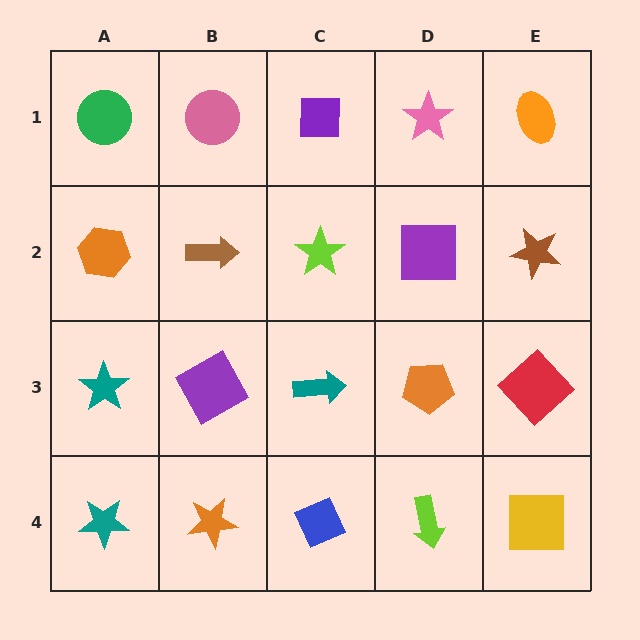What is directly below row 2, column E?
A red diamond.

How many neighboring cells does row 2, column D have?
4.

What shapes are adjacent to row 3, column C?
A lime star (row 2, column C), a blue diamond (row 4, column C), a purple square (row 3, column B), an orange pentagon (row 3, column D).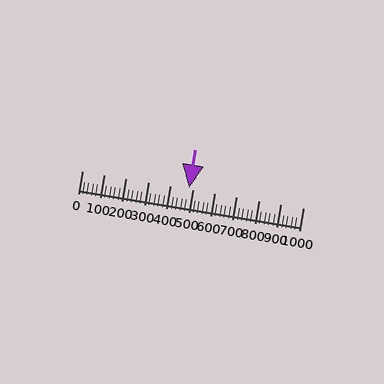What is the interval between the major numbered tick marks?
The major tick marks are spaced 100 units apart.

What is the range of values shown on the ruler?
The ruler shows values from 0 to 1000.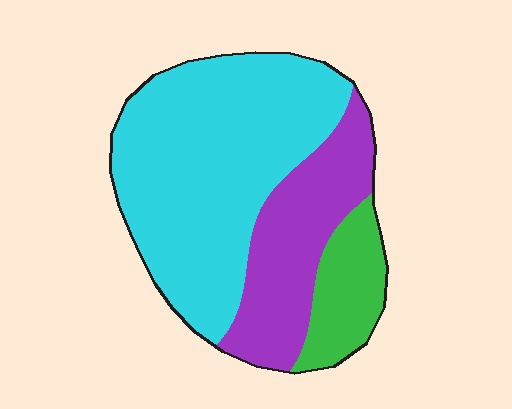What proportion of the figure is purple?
Purple takes up about one quarter (1/4) of the figure.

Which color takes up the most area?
Cyan, at roughly 60%.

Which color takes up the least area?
Green, at roughly 15%.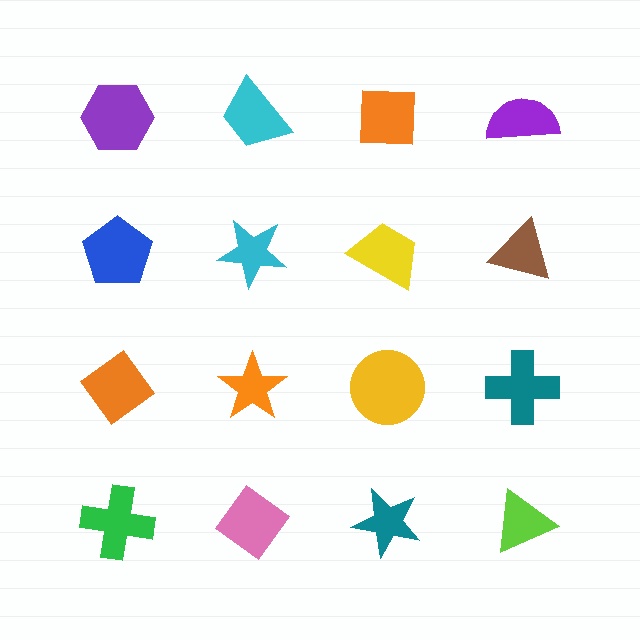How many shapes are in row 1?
4 shapes.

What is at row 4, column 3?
A teal star.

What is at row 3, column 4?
A teal cross.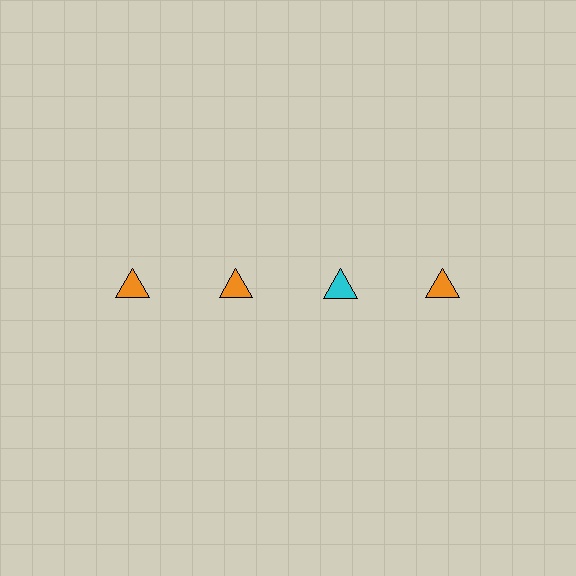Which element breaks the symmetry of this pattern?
The cyan triangle in the top row, center column breaks the symmetry. All other shapes are orange triangles.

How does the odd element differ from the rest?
It has a different color: cyan instead of orange.